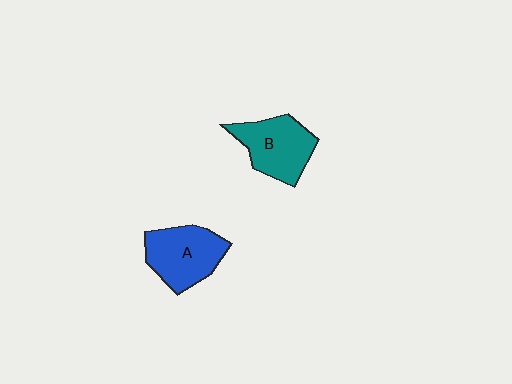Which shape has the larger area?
Shape A (blue).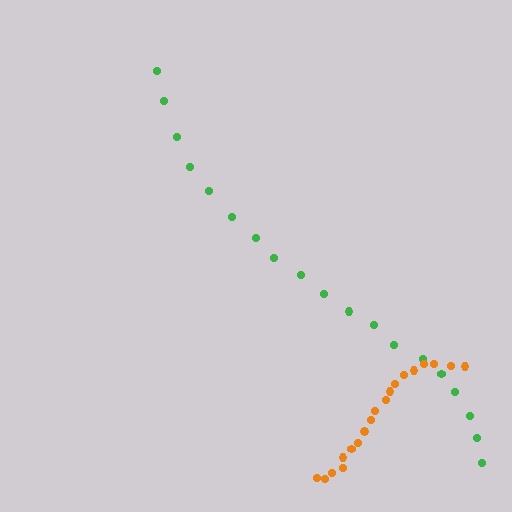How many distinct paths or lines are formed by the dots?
There are 2 distinct paths.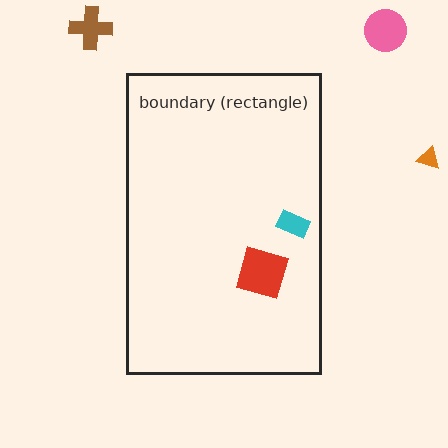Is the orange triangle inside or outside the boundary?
Outside.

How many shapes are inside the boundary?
2 inside, 3 outside.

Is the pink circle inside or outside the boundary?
Outside.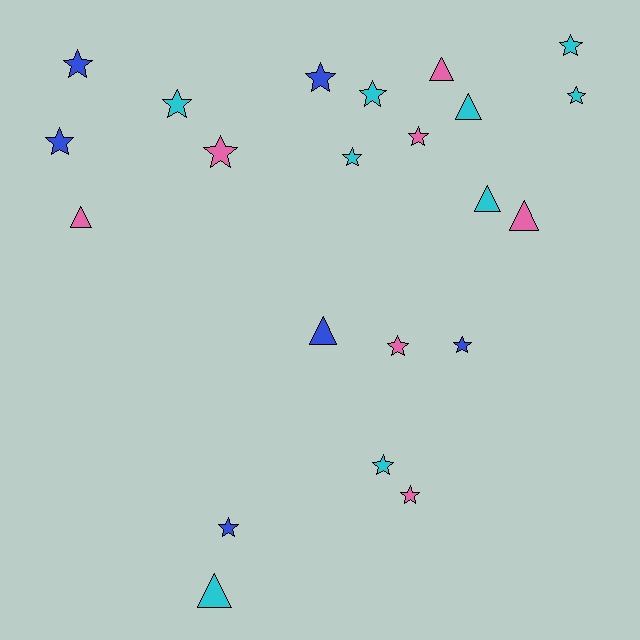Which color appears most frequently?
Cyan, with 9 objects.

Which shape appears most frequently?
Star, with 15 objects.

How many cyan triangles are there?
There are 3 cyan triangles.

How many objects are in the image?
There are 22 objects.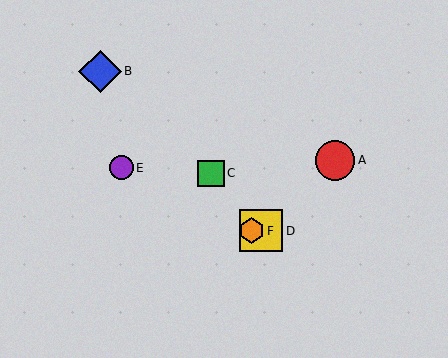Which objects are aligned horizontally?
Objects D, F are aligned horizontally.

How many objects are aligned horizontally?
2 objects (D, F) are aligned horizontally.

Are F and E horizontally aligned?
No, F is at y≈231 and E is at y≈168.